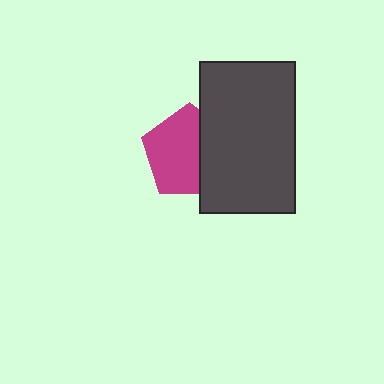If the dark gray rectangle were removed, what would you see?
You would see the complete magenta pentagon.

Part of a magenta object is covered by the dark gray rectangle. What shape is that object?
It is a pentagon.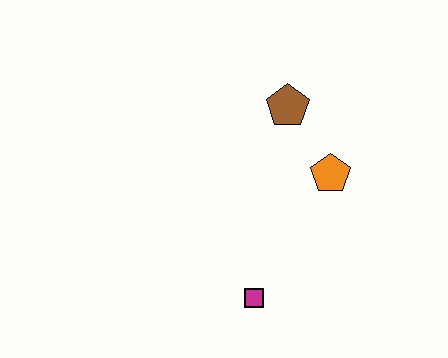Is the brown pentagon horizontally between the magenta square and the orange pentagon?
Yes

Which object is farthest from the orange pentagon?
The magenta square is farthest from the orange pentagon.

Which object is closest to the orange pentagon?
The brown pentagon is closest to the orange pentagon.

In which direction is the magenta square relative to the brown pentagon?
The magenta square is below the brown pentagon.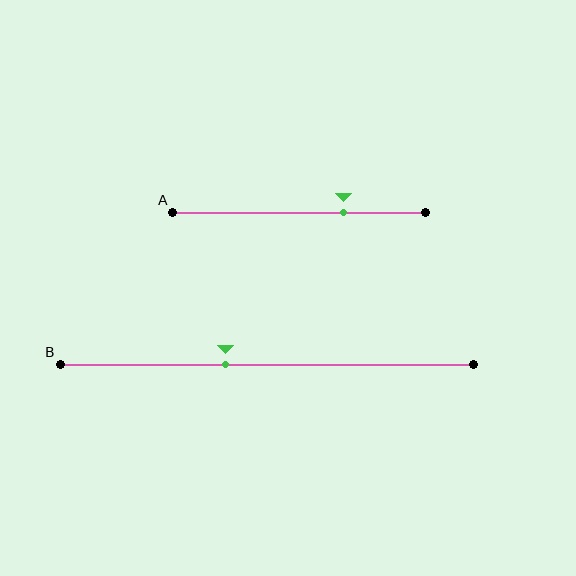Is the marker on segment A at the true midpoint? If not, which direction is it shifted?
No, the marker on segment A is shifted to the right by about 18% of the segment length.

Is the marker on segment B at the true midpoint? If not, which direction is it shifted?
No, the marker on segment B is shifted to the left by about 10% of the segment length.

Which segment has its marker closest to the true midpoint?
Segment B has its marker closest to the true midpoint.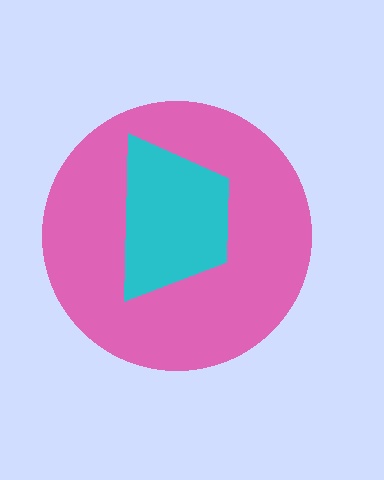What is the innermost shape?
The cyan trapezoid.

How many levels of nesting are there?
2.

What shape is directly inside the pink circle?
The cyan trapezoid.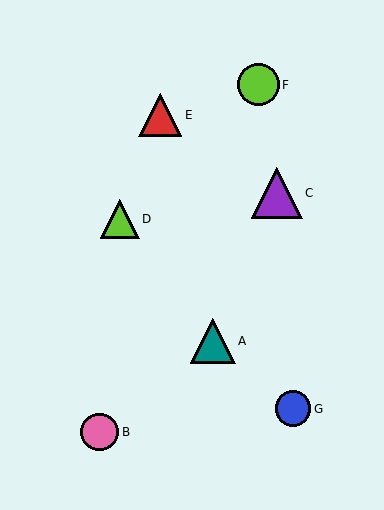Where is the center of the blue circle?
The center of the blue circle is at (293, 409).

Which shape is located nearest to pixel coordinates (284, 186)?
The purple triangle (labeled C) at (277, 193) is nearest to that location.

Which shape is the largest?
The purple triangle (labeled C) is the largest.